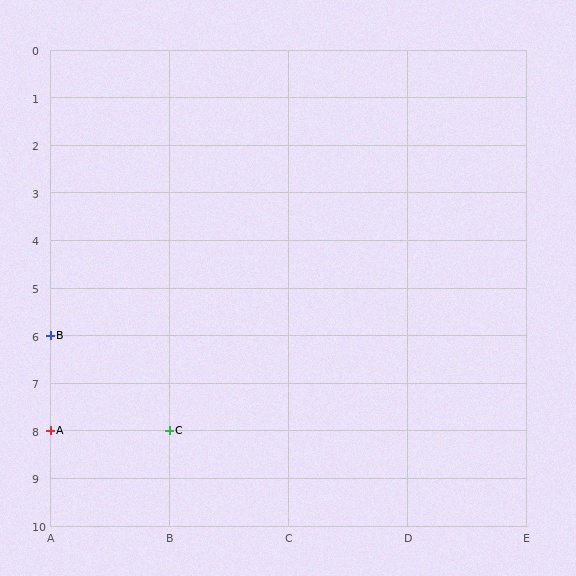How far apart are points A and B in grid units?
Points A and B are 2 rows apart.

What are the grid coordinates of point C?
Point C is at grid coordinates (B, 8).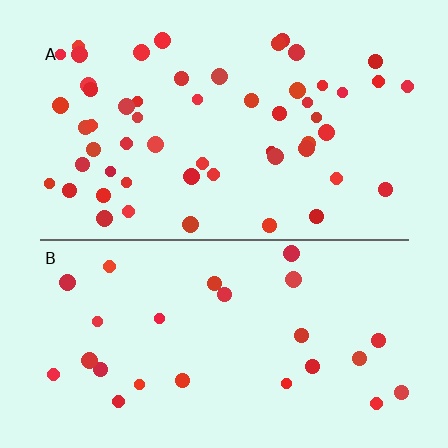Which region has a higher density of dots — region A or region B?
A (the top).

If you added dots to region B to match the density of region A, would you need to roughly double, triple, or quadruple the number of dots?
Approximately double.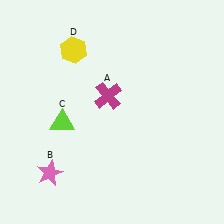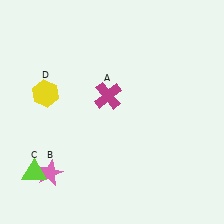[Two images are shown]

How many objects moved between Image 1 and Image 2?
2 objects moved between the two images.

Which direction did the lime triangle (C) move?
The lime triangle (C) moved down.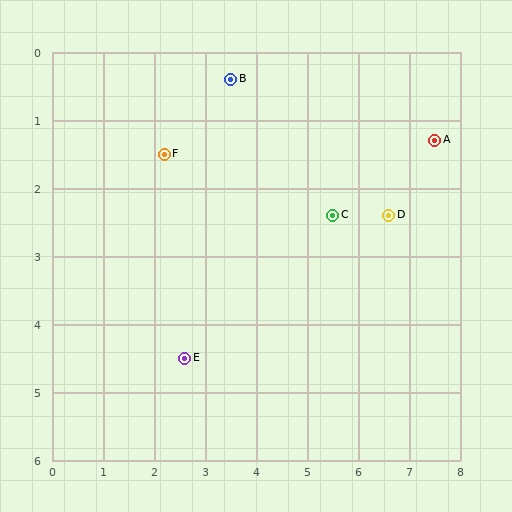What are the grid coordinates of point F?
Point F is at approximately (2.2, 1.5).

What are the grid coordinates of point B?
Point B is at approximately (3.5, 0.4).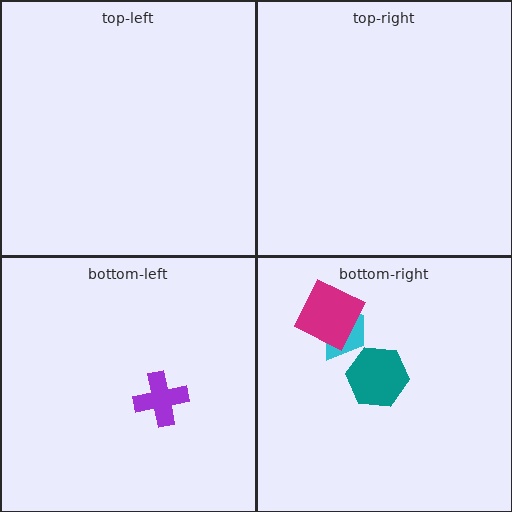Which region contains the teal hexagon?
The bottom-right region.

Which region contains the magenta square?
The bottom-right region.